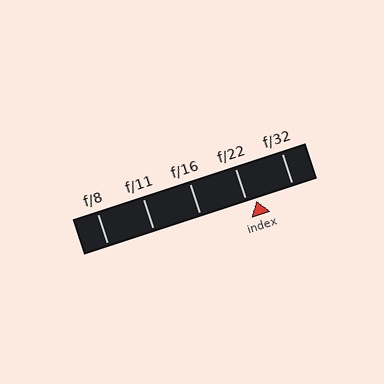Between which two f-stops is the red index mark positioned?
The index mark is between f/22 and f/32.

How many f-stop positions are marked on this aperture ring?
There are 5 f-stop positions marked.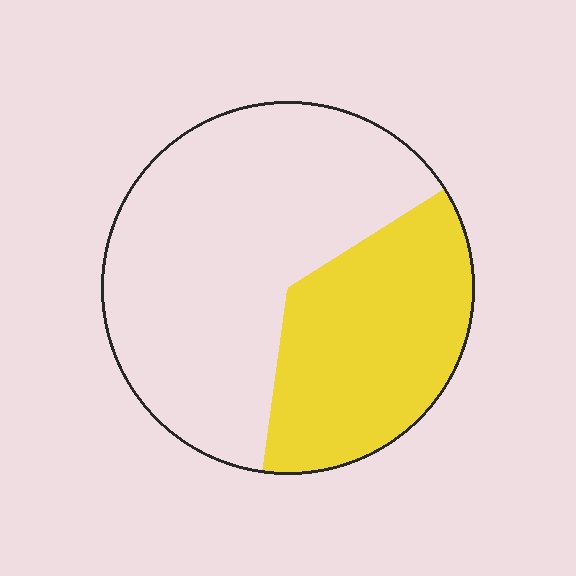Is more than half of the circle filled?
No.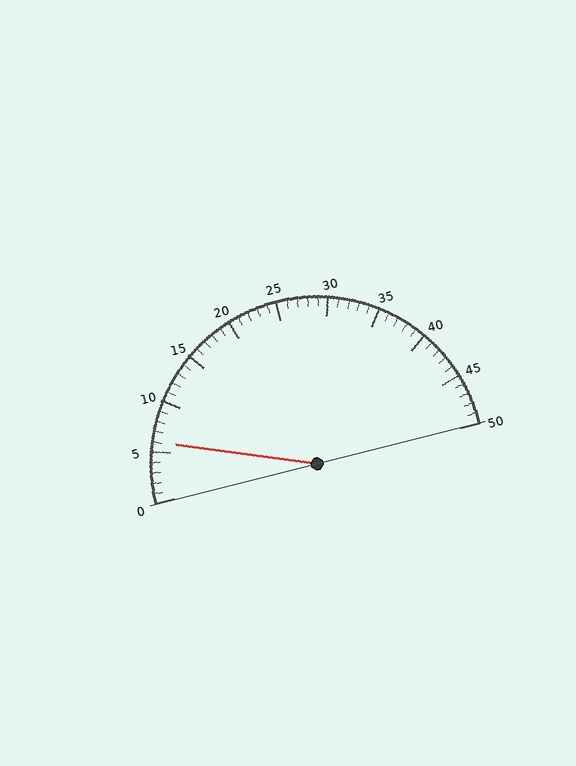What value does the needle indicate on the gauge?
The needle indicates approximately 6.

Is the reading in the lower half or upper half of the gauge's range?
The reading is in the lower half of the range (0 to 50).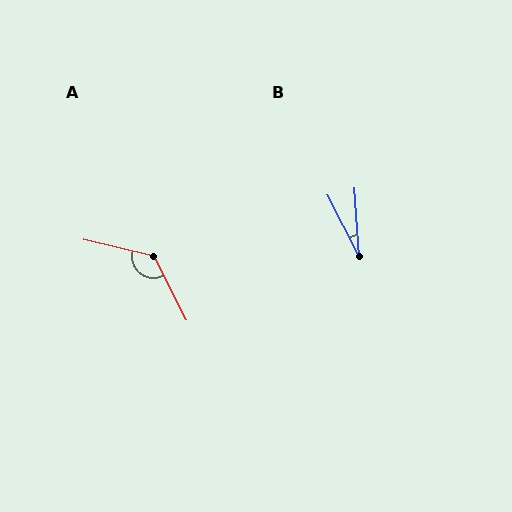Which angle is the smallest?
B, at approximately 23 degrees.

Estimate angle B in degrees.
Approximately 23 degrees.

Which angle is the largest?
A, at approximately 131 degrees.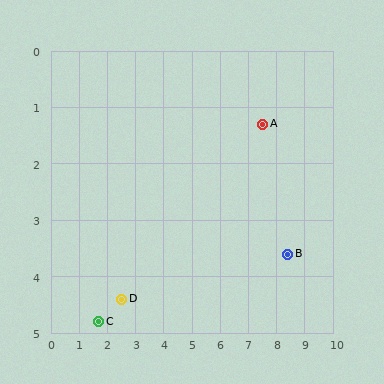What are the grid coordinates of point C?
Point C is at approximately (1.7, 4.8).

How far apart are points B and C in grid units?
Points B and C are about 6.8 grid units apart.